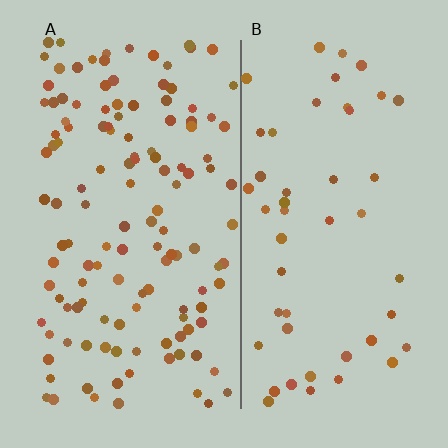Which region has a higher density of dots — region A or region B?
A (the left).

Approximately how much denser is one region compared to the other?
Approximately 2.6× — region A over region B.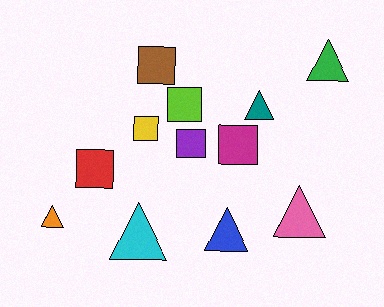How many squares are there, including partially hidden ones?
There are 6 squares.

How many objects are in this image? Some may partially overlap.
There are 12 objects.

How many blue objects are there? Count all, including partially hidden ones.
There is 1 blue object.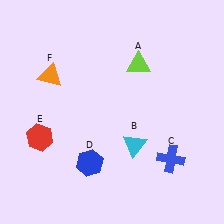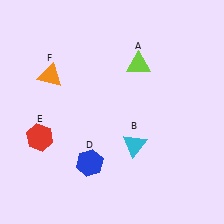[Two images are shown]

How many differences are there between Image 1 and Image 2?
There is 1 difference between the two images.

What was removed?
The blue cross (C) was removed in Image 2.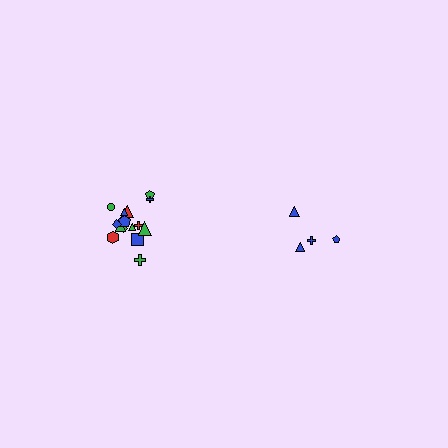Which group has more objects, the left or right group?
The left group.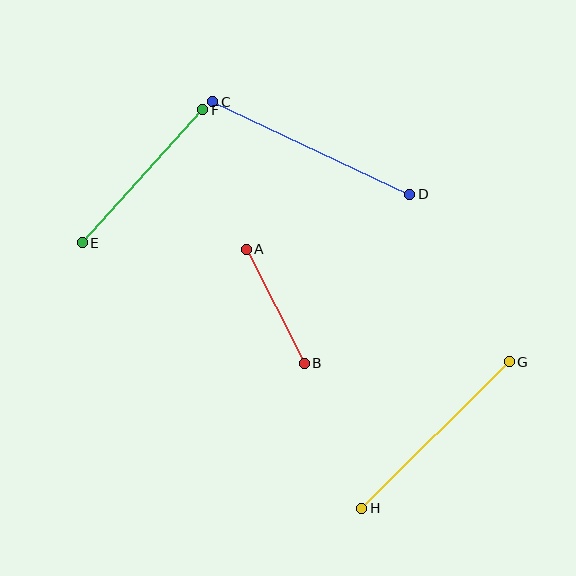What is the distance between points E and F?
The distance is approximately 180 pixels.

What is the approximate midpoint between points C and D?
The midpoint is at approximately (311, 148) pixels.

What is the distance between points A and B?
The distance is approximately 128 pixels.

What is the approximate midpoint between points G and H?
The midpoint is at approximately (436, 435) pixels.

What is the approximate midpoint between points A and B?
The midpoint is at approximately (275, 306) pixels.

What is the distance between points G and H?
The distance is approximately 208 pixels.